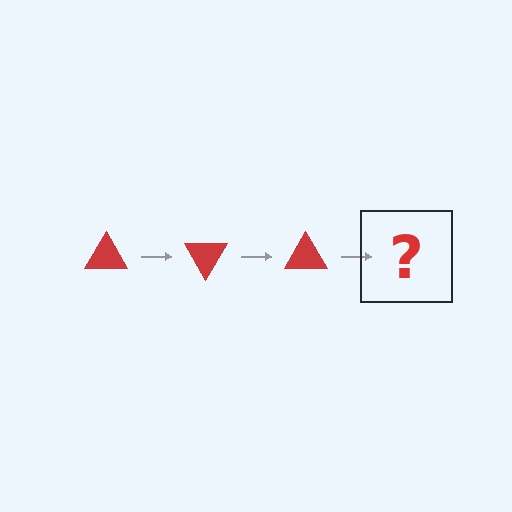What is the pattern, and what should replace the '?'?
The pattern is that the triangle rotates 60 degrees each step. The '?' should be a red triangle rotated 180 degrees.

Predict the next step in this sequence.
The next step is a red triangle rotated 180 degrees.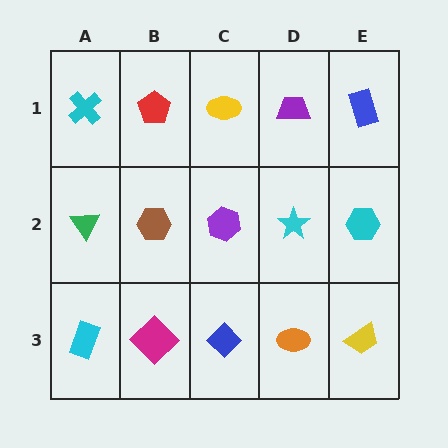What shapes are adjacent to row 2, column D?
A purple trapezoid (row 1, column D), an orange ellipse (row 3, column D), a purple hexagon (row 2, column C), a cyan hexagon (row 2, column E).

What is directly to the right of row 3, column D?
A yellow trapezoid.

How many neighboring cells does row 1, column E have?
2.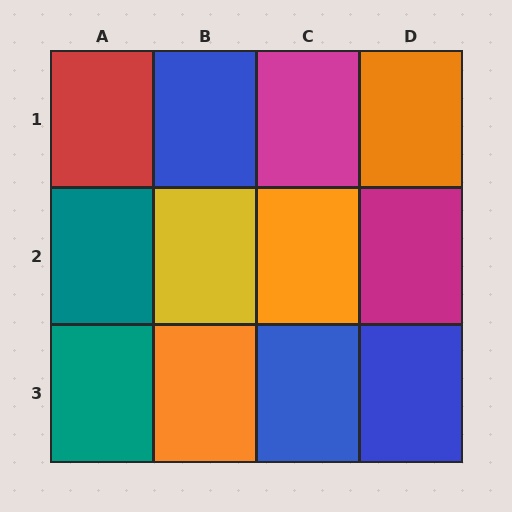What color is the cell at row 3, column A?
Teal.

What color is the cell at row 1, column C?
Magenta.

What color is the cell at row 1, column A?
Red.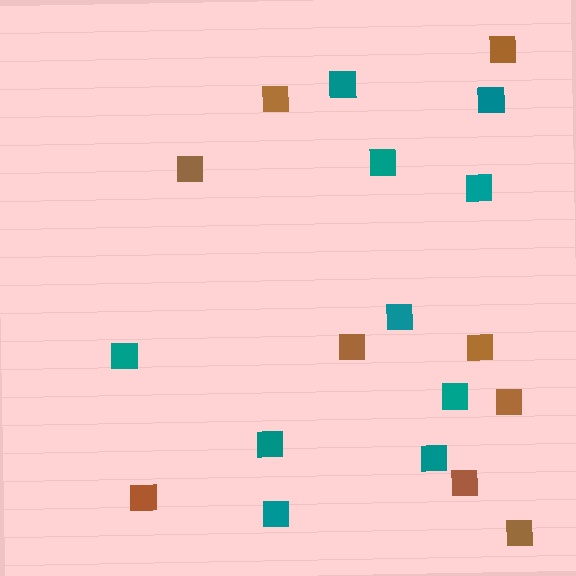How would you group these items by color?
There are 2 groups: one group of brown squares (9) and one group of teal squares (10).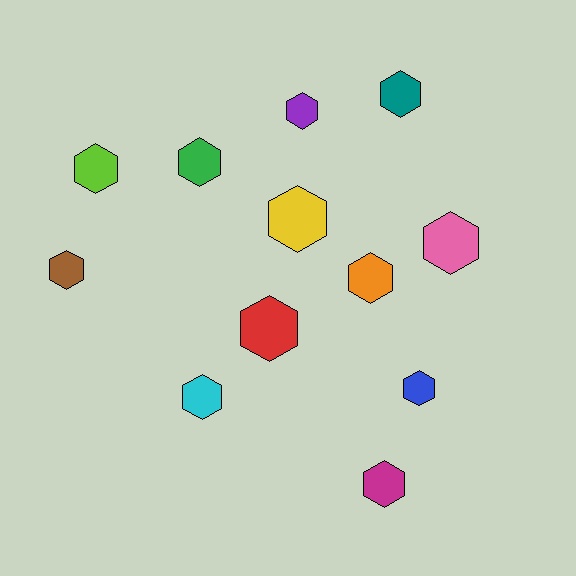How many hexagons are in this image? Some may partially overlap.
There are 12 hexagons.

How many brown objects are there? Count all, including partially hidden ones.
There is 1 brown object.